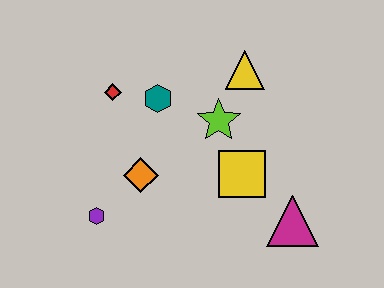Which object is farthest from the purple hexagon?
The yellow triangle is farthest from the purple hexagon.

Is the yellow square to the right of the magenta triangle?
No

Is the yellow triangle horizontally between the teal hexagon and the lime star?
No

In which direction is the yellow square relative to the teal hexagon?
The yellow square is to the right of the teal hexagon.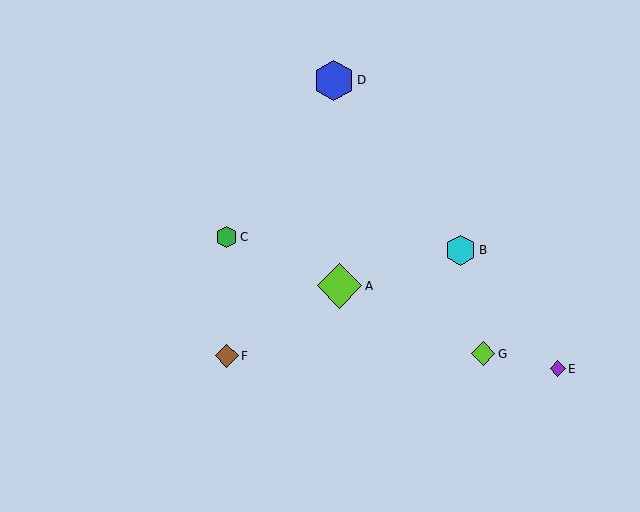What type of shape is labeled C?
Shape C is a green hexagon.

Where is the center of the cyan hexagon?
The center of the cyan hexagon is at (461, 250).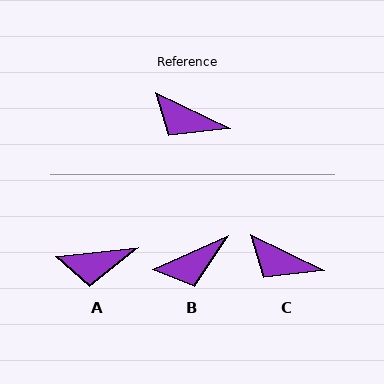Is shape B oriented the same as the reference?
No, it is off by about 50 degrees.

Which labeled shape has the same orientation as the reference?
C.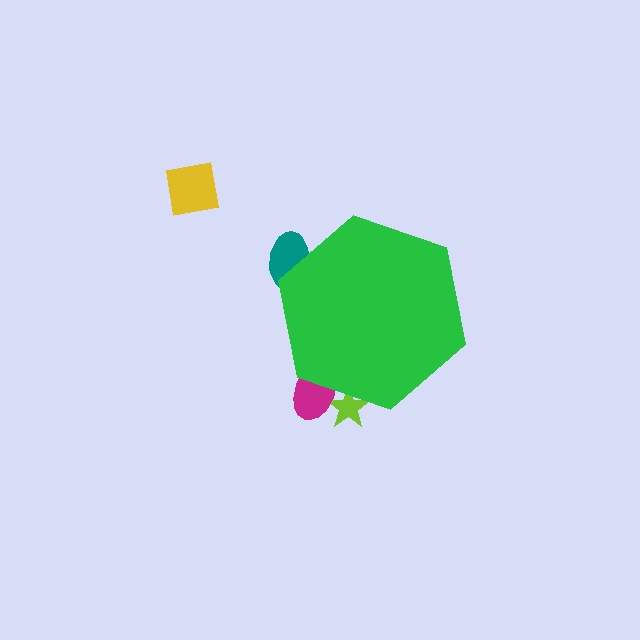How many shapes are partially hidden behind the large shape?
3 shapes are partially hidden.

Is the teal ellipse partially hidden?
Yes, the teal ellipse is partially hidden behind the green hexagon.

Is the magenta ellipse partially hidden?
Yes, the magenta ellipse is partially hidden behind the green hexagon.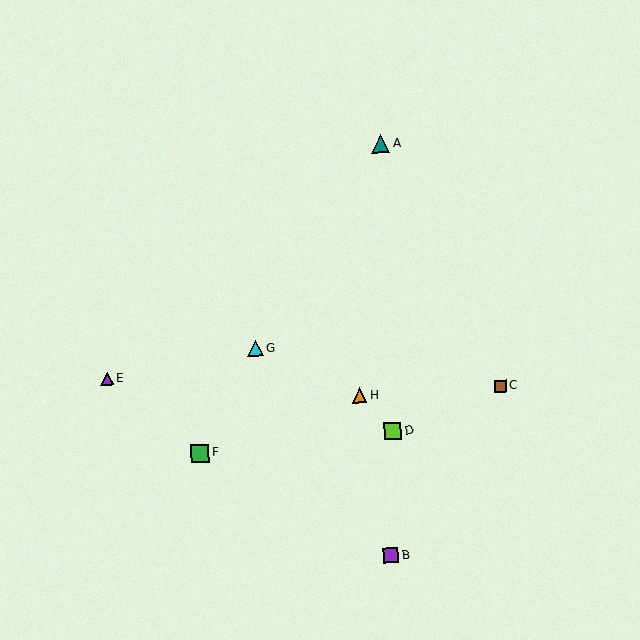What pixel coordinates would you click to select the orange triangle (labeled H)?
Click at (360, 395) to select the orange triangle H.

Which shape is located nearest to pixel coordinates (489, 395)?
The brown square (labeled C) at (500, 386) is nearest to that location.